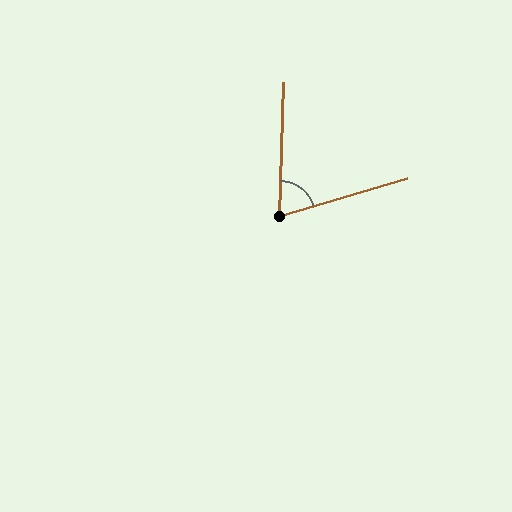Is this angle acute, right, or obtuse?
It is acute.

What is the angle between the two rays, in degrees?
Approximately 72 degrees.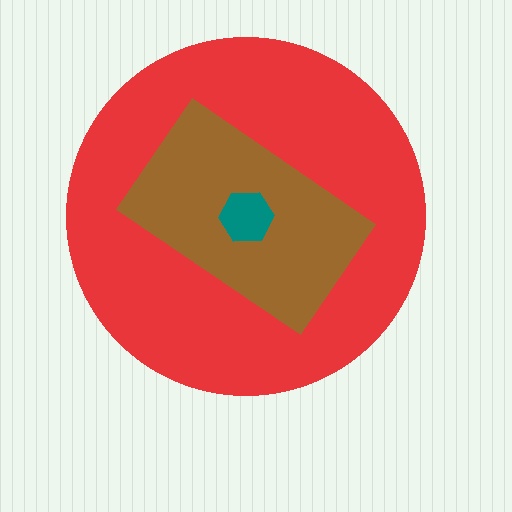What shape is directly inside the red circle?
The brown rectangle.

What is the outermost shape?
The red circle.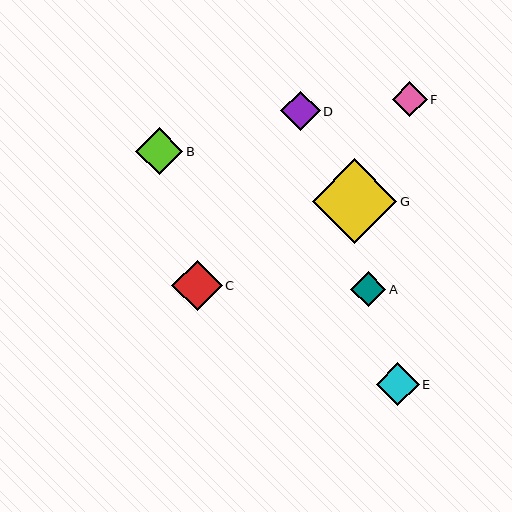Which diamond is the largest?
Diamond G is the largest with a size of approximately 85 pixels.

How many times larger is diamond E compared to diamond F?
Diamond E is approximately 1.2 times the size of diamond F.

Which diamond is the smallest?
Diamond F is the smallest with a size of approximately 35 pixels.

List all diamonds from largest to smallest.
From largest to smallest: G, C, B, E, D, A, F.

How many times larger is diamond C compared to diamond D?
Diamond C is approximately 1.3 times the size of diamond D.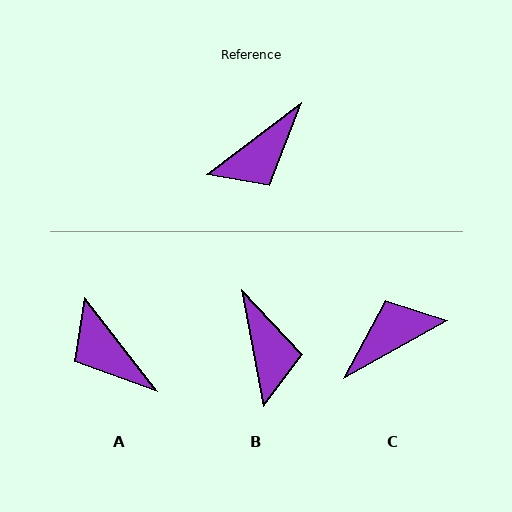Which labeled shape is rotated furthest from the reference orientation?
C, about 172 degrees away.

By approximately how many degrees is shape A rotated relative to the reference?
Approximately 89 degrees clockwise.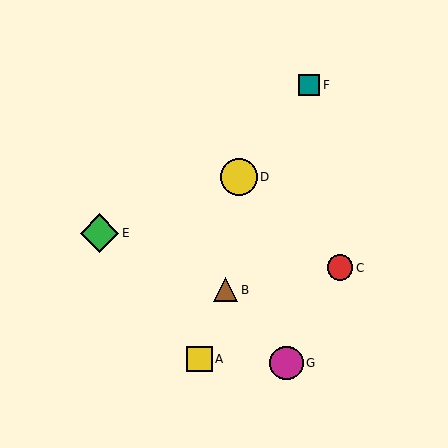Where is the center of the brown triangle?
The center of the brown triangle is at (225, 290).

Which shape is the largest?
The green diamond (labeled E) is the largest.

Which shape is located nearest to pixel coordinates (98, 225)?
The green diamond (labeled E) at (100, 233) is nearest to that location.